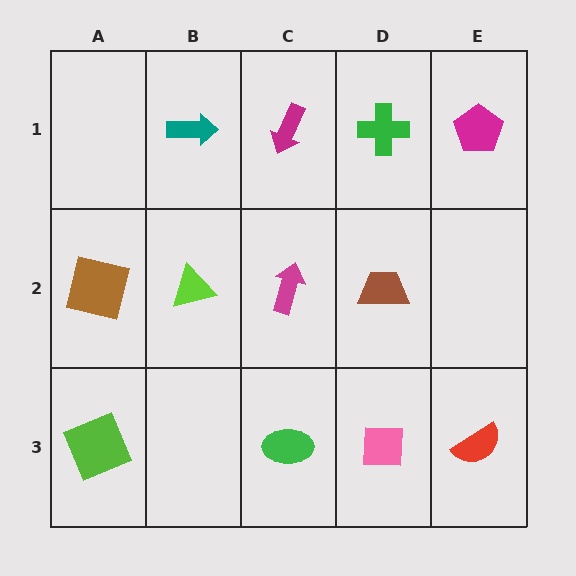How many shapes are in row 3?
4 shapes.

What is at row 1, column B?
A teal arrow.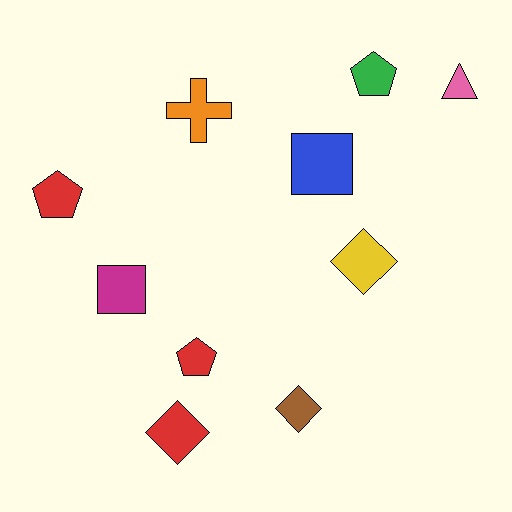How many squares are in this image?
There are 2 squares.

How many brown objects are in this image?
There is 1 brown object.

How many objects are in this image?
There are 10 objects.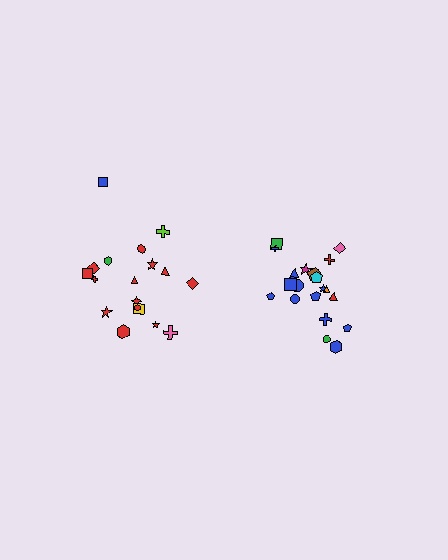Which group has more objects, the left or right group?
The right group.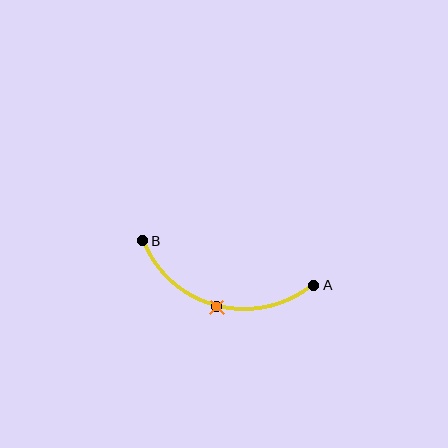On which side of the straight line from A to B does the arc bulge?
The arc bulges below the straight line connecting A and B.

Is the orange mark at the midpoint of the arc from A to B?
Yes. The orange mark lies on the arc at equal arc-length from both A and B — it is the arc midpoint.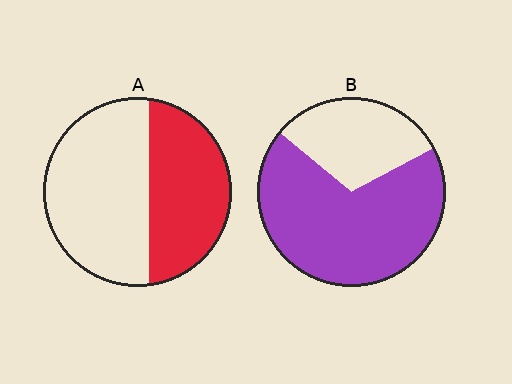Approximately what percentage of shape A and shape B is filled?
A is approximately 40% and B is approximately 70%.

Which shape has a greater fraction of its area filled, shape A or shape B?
Shape B.